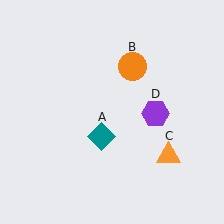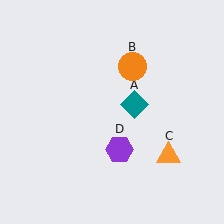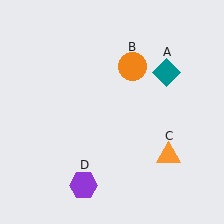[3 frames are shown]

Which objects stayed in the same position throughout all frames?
Orange circle (object B) and orange triangle (object C) remained stationary.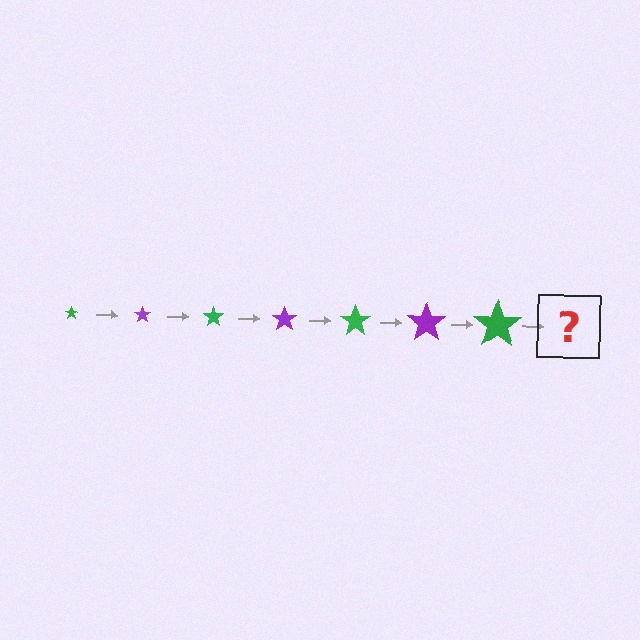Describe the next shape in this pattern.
It should be a purple star, larger than the previous one.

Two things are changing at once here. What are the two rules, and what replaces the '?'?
The two rules are that the star grows larger each step and the color cycles through green and purple. The '?' should be a purple star, larger than the previous one.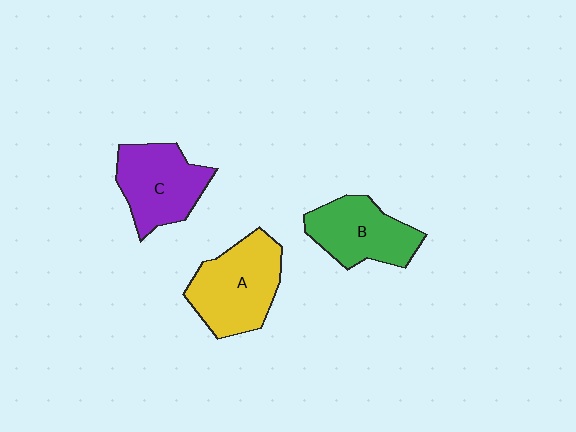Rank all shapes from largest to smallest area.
From largest to smallest: A (yellow), C (purple), B (green).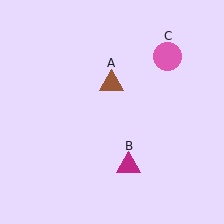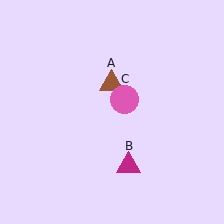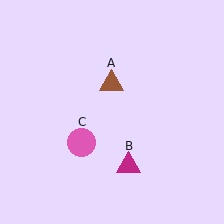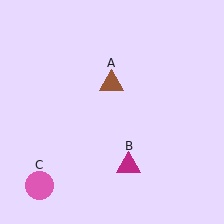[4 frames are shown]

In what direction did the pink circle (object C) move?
The pink circle (object C) moved down and to the left.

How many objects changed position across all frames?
1 object changed position: pink circle (object C).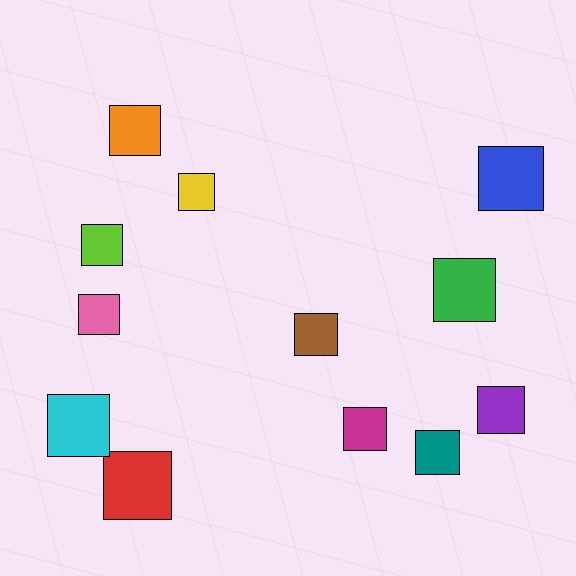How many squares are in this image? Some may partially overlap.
There are 12 squares.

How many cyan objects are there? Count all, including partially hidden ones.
There is 1 cyan object.